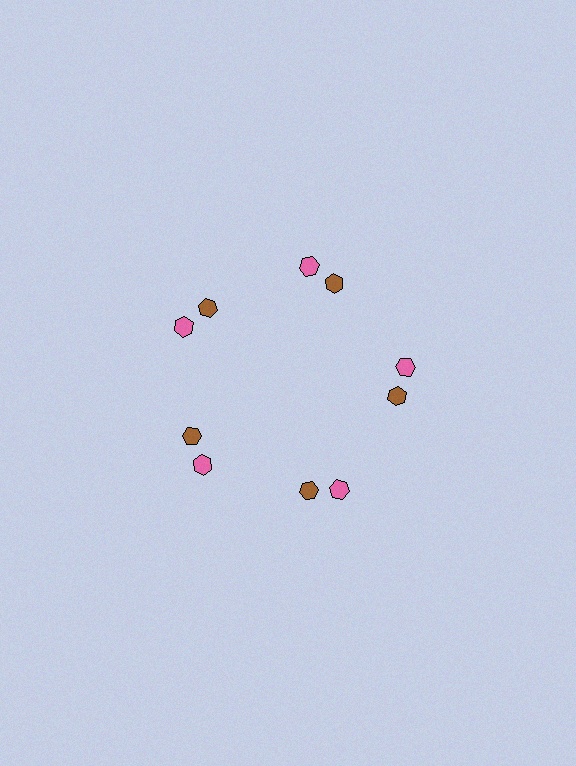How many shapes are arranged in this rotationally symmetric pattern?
There are 10 shapes, arranged in 5 groups of 2.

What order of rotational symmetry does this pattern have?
This pattern has 5-fold rotational symmetry.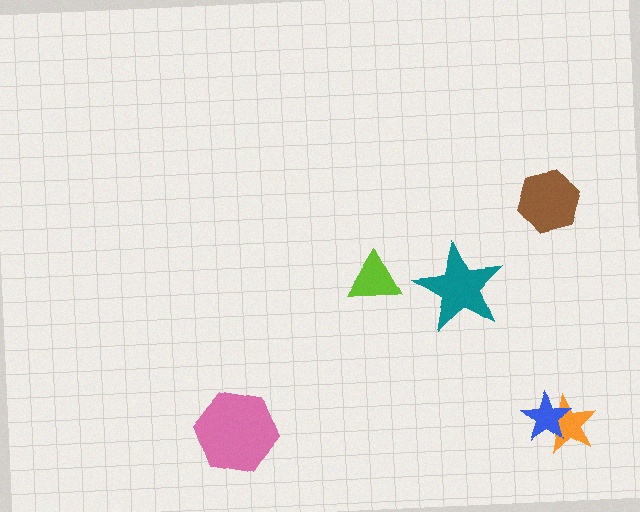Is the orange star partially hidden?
Yes, it is partially covered by another shape.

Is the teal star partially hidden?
No, no other shape covers it.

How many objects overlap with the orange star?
1 object overlaps with the orange star.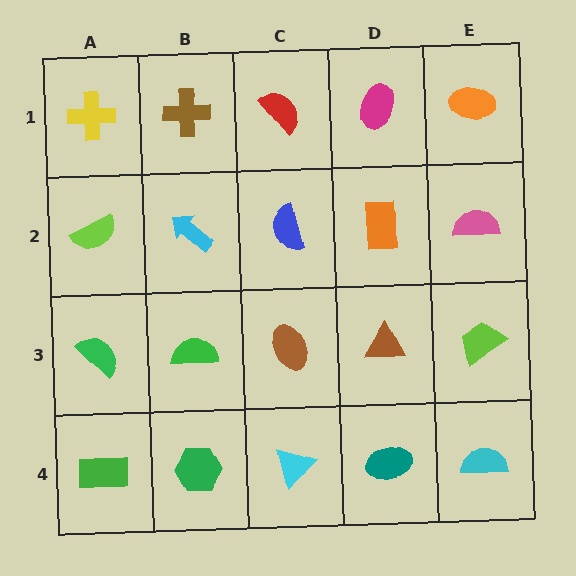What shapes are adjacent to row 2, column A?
A yellow cross (row 1, column A), a green semicircle (row 3, column A), a cyan arrow (row 2, column B).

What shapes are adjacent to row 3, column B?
A cyan arrow (row 2, column B), a green hexagon (row 4, column B), a green semicircle (row 3, column A), a brown ellipse (row 3, column C).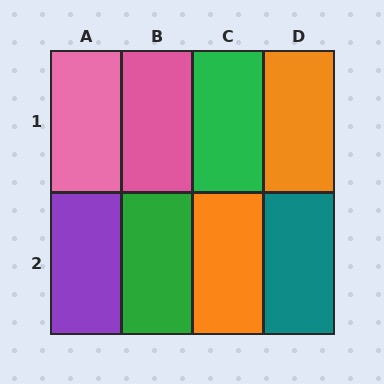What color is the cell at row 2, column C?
Orange.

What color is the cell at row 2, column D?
Teal.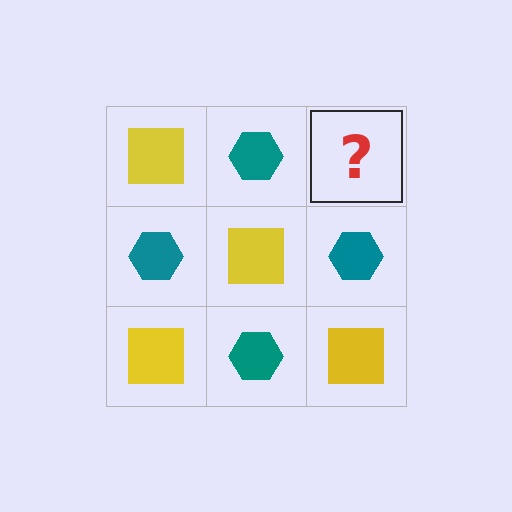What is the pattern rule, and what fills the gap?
The rule is that it alternates yellow square and teal hexagon in a checkerboard pattern. The gap should be filled with a yellow square.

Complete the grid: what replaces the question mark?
The question mark should be replaced with a yellow square.